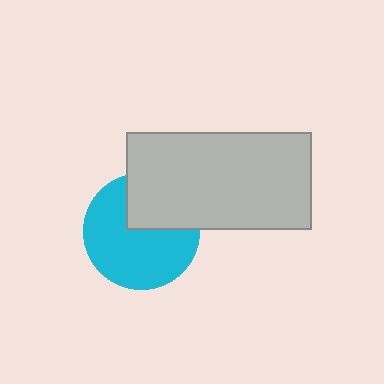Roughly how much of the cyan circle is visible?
Most of it is visible (roughly 68%).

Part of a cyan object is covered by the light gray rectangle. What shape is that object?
It is a circle.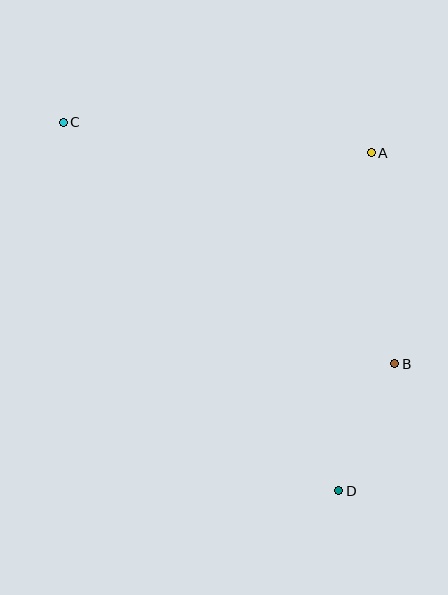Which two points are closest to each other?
Points B and D are closest to each other.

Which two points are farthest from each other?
Points C and D are farthest from each other.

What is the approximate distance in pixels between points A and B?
The distance between A and B is approximately 213 pixels.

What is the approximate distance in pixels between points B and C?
The distance between B and C is approximately 410 pixels.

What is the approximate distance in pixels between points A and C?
The distance between A and C is approximately 310 pixels.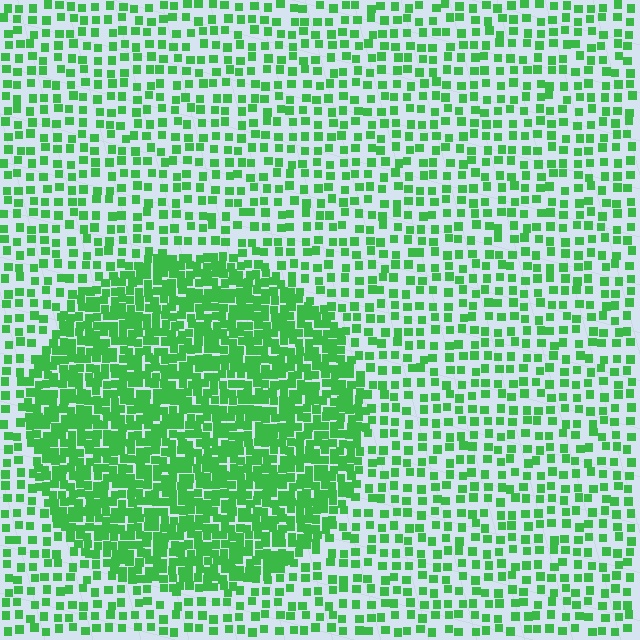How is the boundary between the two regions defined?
The boundary is defined by a change in element density (approximately 2.4x ratio). All elements are the same color, size, and shape.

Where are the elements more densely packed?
The elements are more densely packed inside the circle boundary.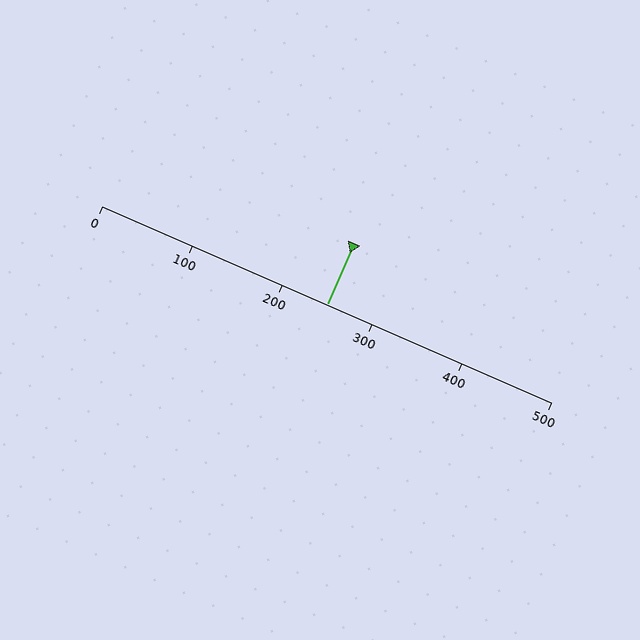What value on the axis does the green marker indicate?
The marker indicates approximately 250.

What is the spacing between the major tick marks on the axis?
The major ticks are spaced 100 apart.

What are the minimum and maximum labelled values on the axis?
The axis runs from 0 to 500.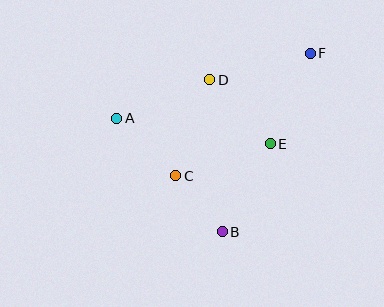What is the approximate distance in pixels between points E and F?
The distance between E and F is approximately 99 pixels.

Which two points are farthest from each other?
Points A and F are farthest from each other.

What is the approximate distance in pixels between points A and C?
The distance between A and C is approximately 82 pixels.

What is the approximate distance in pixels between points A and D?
The distance between A and D is approximately 101 pixels.